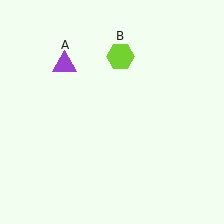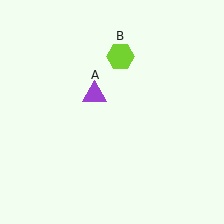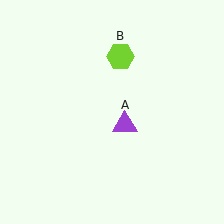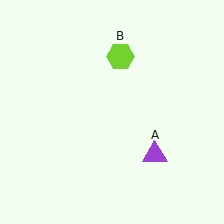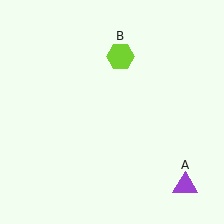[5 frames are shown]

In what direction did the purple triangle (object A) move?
The purple triangle (object A) moved down and to the right.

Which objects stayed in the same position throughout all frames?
Lime hexagon (object B) remained stationary.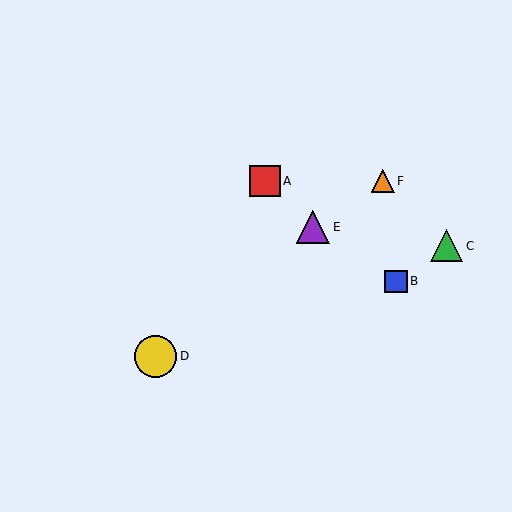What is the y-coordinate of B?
Object B is at y≈282.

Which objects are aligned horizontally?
Objects A, F are aligned horizontally.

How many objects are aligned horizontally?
2 objects (A, F) are aligned horizontally.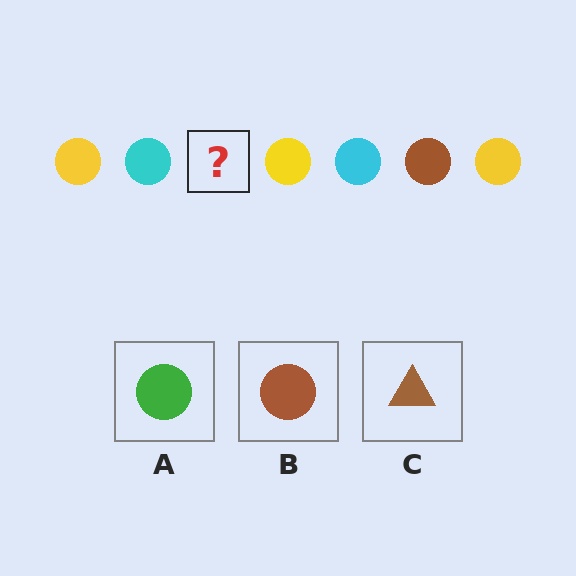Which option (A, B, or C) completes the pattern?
B.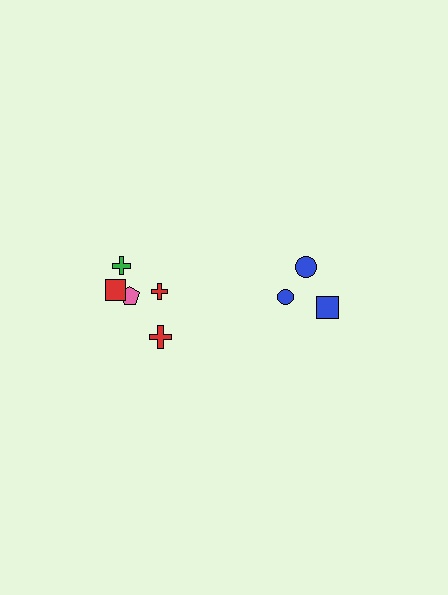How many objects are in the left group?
There are 5 objects.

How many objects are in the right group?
There are 3 objects.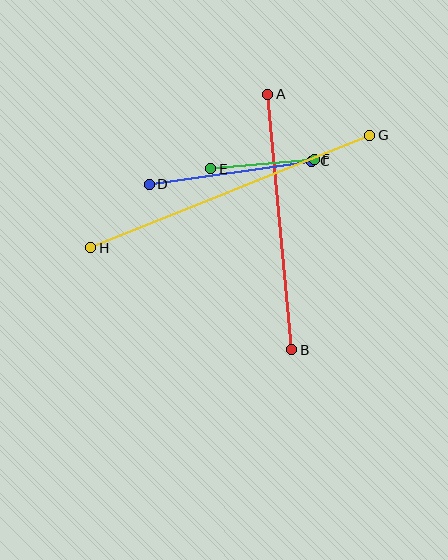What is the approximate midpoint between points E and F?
The midpoint is at approximately (262, 164) pixels.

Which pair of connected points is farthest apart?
Points G and H are farthest apart.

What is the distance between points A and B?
The distance is approximately 256 pixels.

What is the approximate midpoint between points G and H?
The midpoint is at approximately (230, 192) pixels.